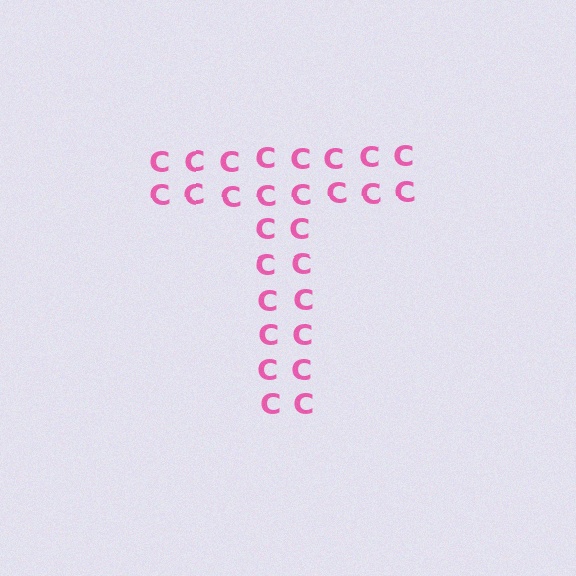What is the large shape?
The large shape is the letter T.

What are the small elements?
The small elements are letter C's.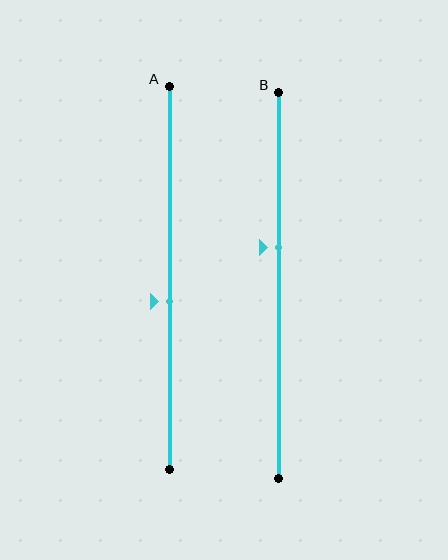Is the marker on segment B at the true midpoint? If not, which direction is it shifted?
No, the marker on segment B is shifted upward by about 10% of the segment length.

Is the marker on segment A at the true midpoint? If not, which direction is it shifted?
No, the marker on segment A is shifted downward by about 6% of the segment length.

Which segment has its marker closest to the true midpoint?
Segment A has its marker closest to the true midpoint.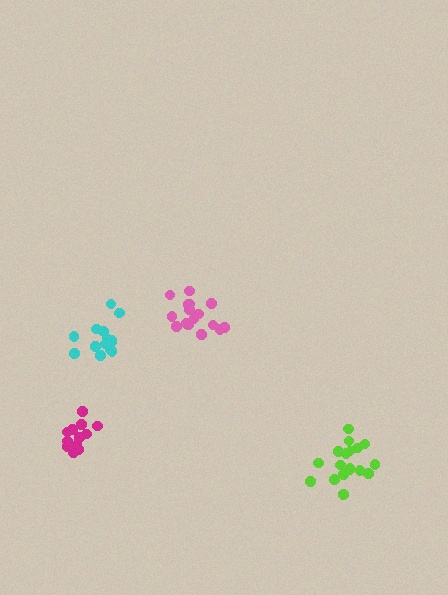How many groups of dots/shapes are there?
There are 4 groups.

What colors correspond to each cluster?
The clusters are colored: pink, lime, magenta, cyan.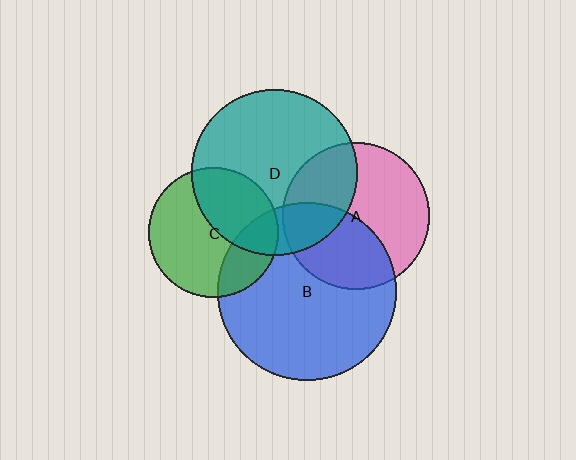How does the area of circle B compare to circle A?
Approximately 1.5 times.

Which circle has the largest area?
Circle B (blue).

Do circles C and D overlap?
Yes.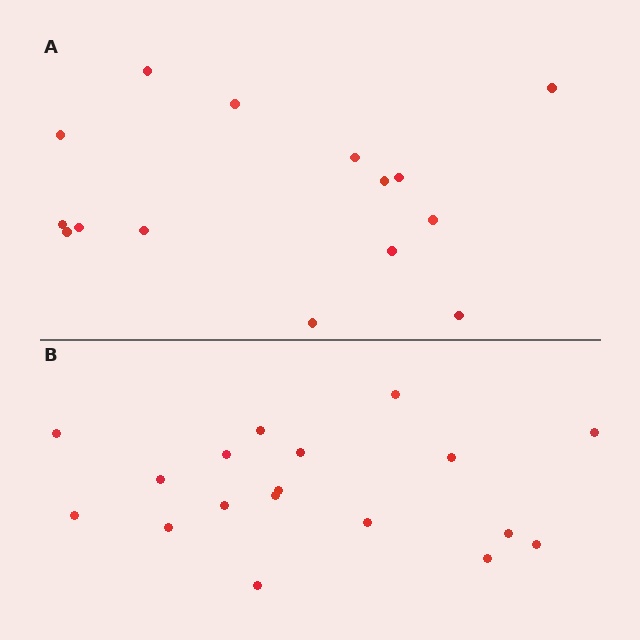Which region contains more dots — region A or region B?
Region B (the bottom region) has more dots.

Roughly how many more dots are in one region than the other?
Region B has just a few more — roughly 2 or 3 more dots than region A.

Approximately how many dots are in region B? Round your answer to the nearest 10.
About 20 dots. (The exact count is 18, which rounds to 20.)